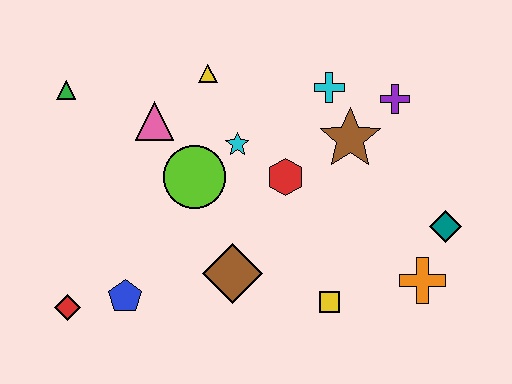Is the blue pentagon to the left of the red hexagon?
Yes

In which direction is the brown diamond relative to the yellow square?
The brown diamond is to the left of the yellow square.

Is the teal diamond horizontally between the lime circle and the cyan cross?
No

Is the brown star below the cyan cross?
Yes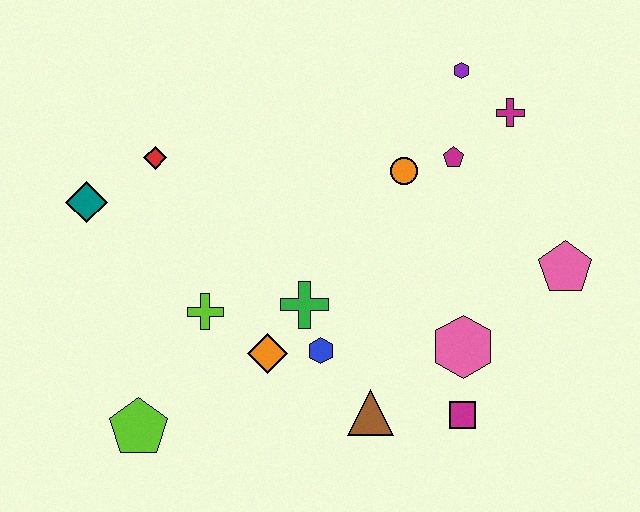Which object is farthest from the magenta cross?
The lime pentagon is farthest from the magenta cross.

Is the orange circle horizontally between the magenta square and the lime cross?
Yes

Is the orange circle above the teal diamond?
Yes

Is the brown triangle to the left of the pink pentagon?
Yes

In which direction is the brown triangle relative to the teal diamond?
The brown triangle is to the right of the teal diamond.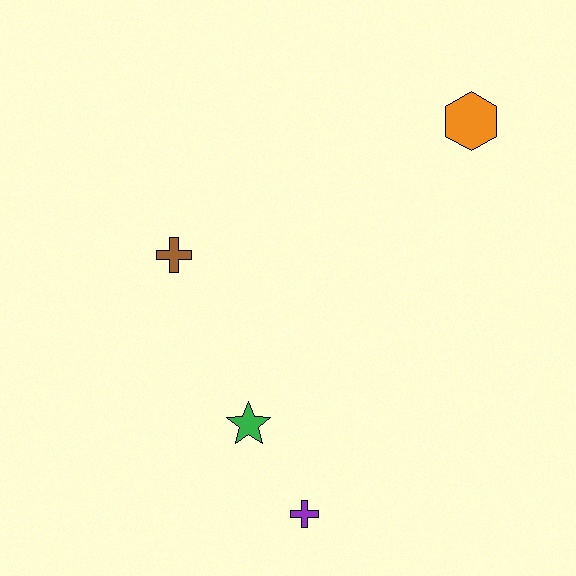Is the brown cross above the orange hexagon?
No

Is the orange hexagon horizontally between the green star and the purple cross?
No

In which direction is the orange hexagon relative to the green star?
The orange hexagon is above the green star.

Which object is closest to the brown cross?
The green star is closest to the brown cross.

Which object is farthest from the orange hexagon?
The purple cross is farthest from the orange hexagon.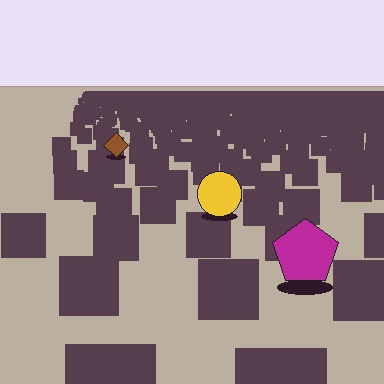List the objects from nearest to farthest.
From nearest to farthest: the magenta pentagon, the yellow circle, the brown diamond.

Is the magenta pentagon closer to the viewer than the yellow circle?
Yes. The magenta pentagon is closer — you can tell from the texture gradient: the ground texture is coarser near it.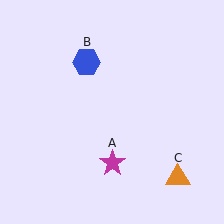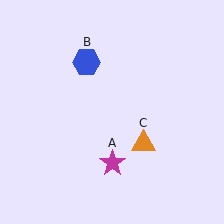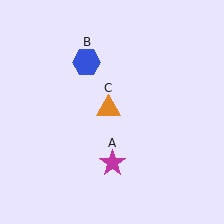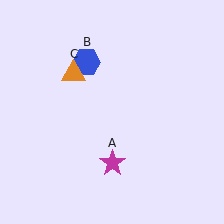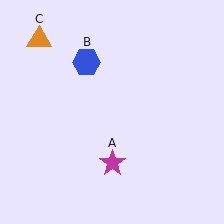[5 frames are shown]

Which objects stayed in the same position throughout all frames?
Magenta star (object A) and blue hexagon (object B) remained stationary.